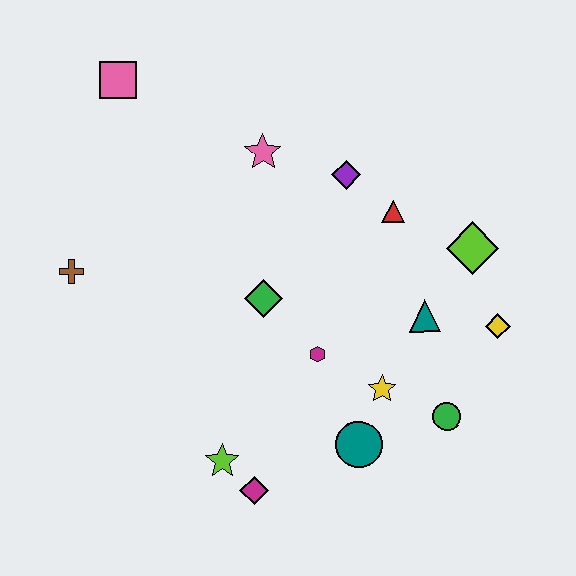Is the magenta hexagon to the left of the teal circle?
Yes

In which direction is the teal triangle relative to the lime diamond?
The teal triangle is below the lime diamond.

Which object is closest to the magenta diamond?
The lime star is closest to the magenta diamond.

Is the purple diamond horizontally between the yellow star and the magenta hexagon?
Yes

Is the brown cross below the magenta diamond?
No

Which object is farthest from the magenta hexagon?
The pink square is farthest from the magenta hexagon.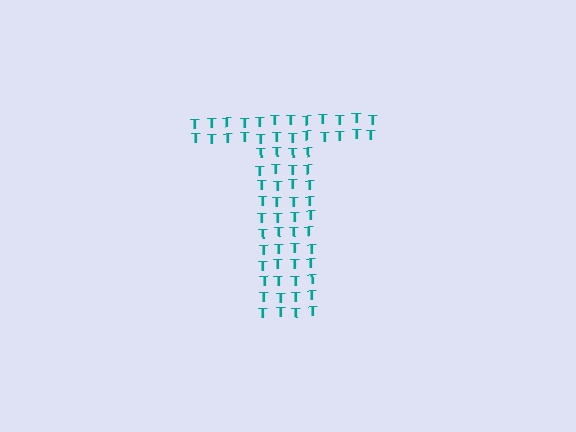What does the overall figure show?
The overall figure shows the letter T.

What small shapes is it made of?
It is made of small letter T's.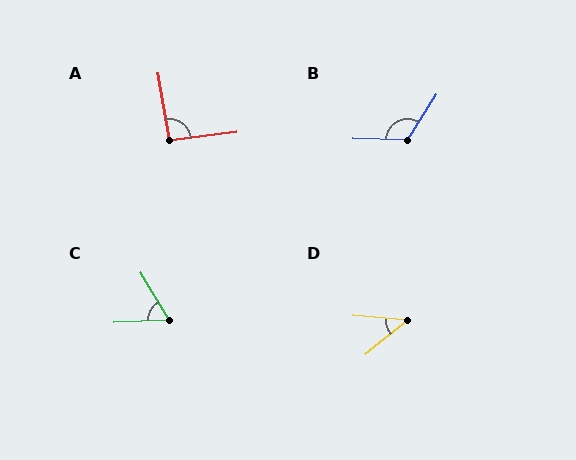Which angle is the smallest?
D, at approximately 44 degrees.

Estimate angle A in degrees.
Approximately 93 degrees.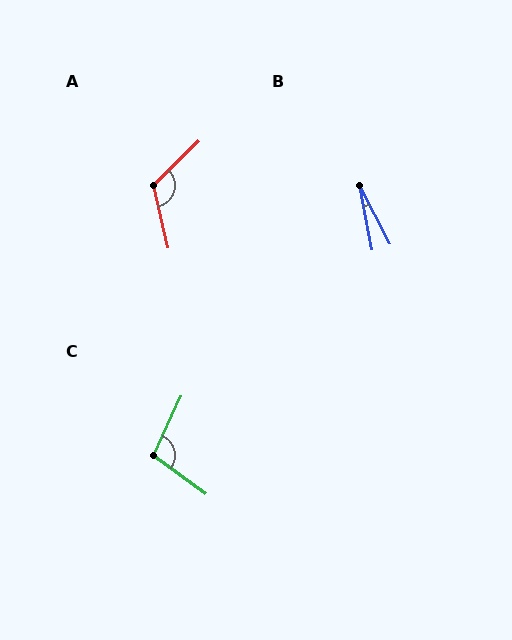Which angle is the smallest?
B, at approximately 16 degrees.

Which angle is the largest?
A, at approximately 121 degrees.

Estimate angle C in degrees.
Approximately 101 degrees.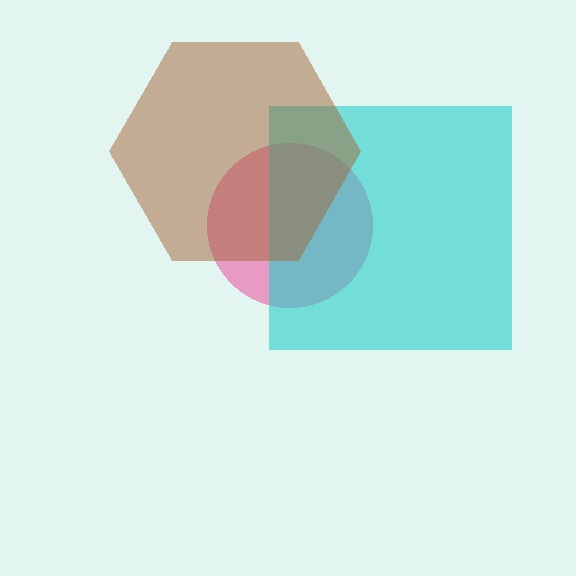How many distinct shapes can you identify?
There are 3 distinct shapes: a pink circle, a cyan square, a brown hexagon.